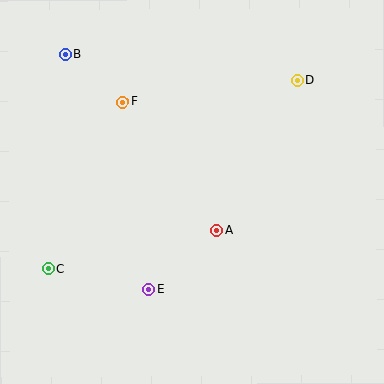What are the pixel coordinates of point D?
Point D is at (297, 80).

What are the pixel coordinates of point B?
Point B is at (65, 54).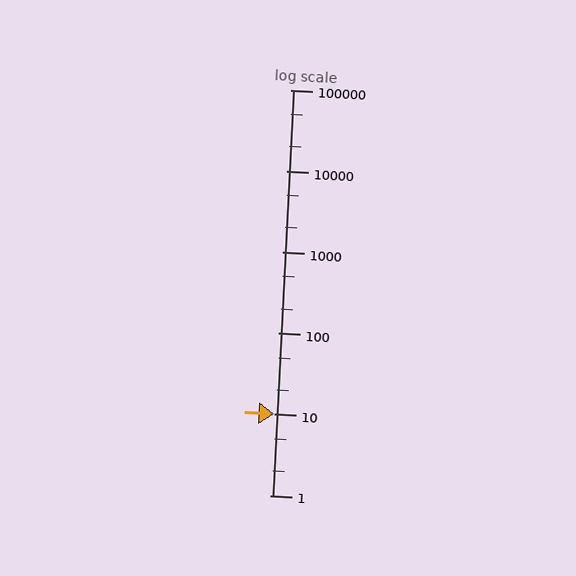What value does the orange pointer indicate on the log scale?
The pointer indicates approximately 10.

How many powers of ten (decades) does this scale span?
The scale spans 5 decades, from 1 to 100000.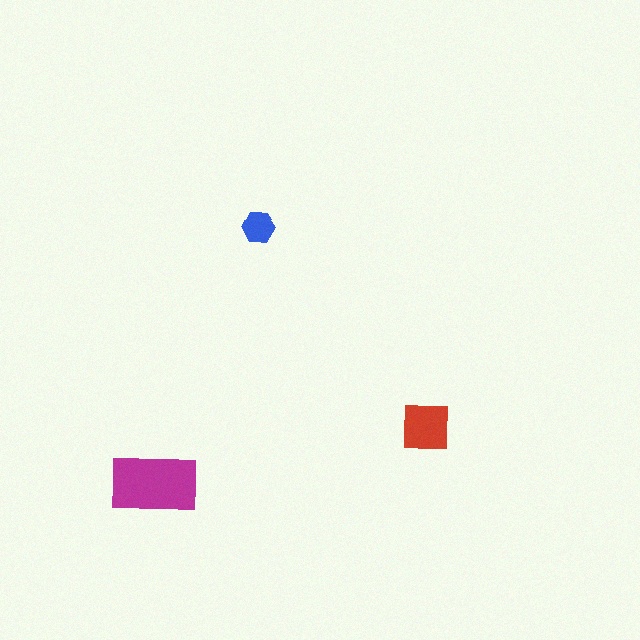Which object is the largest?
The magenta rectangle.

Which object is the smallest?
The blue hexagon.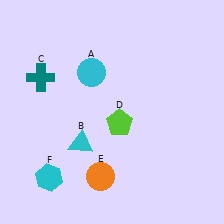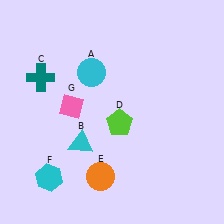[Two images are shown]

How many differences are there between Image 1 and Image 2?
There is 1 difference between the two images.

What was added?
A pink diamond (G) was added in Image 2.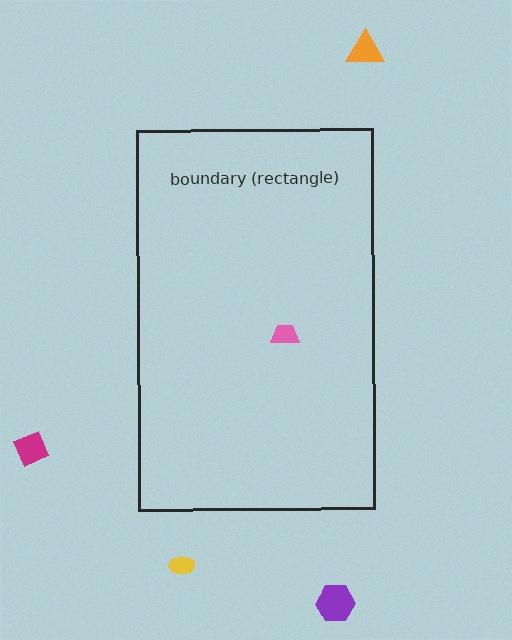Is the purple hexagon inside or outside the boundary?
Outside.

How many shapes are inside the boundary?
1 inside, 4 outside.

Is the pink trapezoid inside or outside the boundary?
Inside.